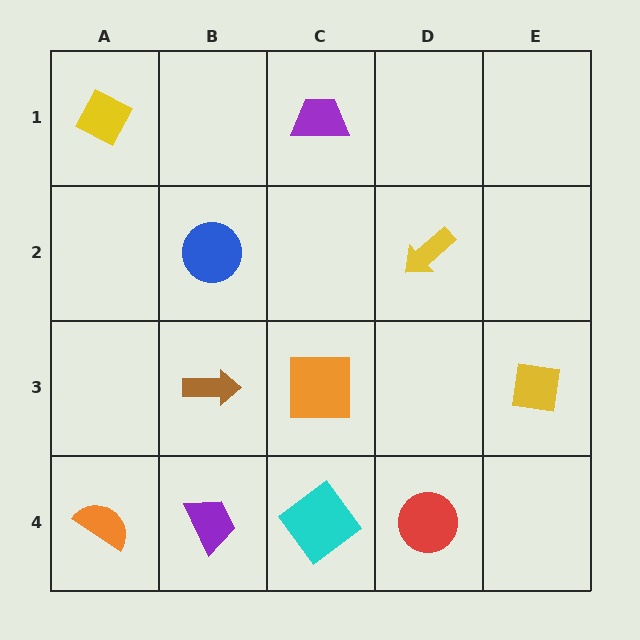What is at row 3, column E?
A yellow square.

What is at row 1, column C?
A purple trapezoid.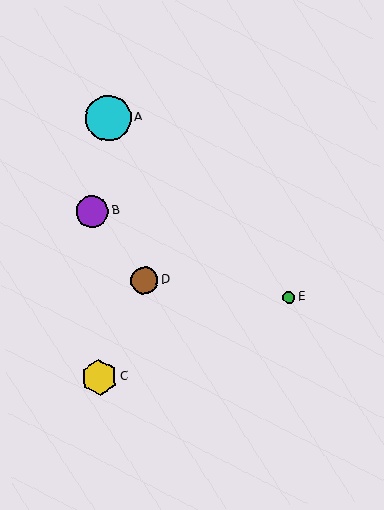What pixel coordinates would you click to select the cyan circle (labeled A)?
Click at (108, 118) to select the cyan circle A.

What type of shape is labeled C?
Shape C is a yellow hexagon.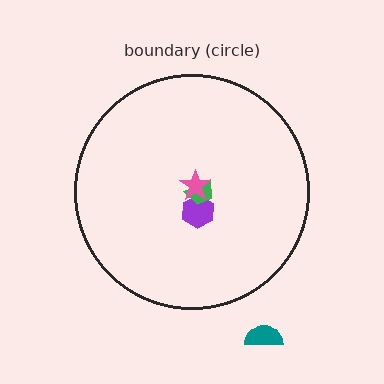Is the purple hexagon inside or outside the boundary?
Inside.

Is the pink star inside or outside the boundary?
Inside.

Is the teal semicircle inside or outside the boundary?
Outside.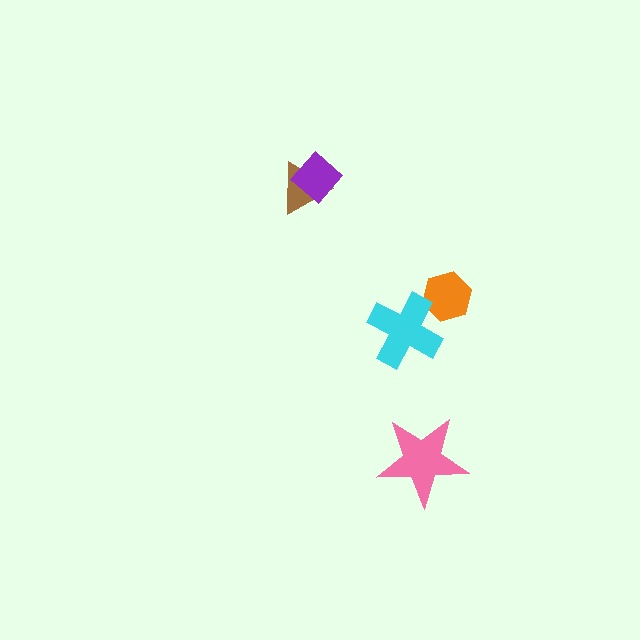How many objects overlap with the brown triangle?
1 object overlaps with the brown triangle.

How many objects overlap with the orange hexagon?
1 object overlaps with the orange hexagon.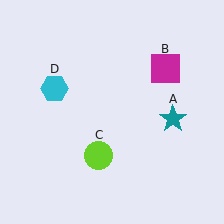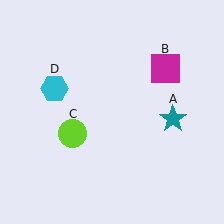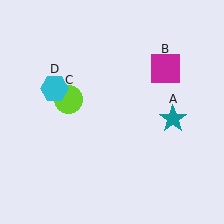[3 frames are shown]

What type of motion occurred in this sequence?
The lime circle (object C) rotated clockwise around the center of the scene.